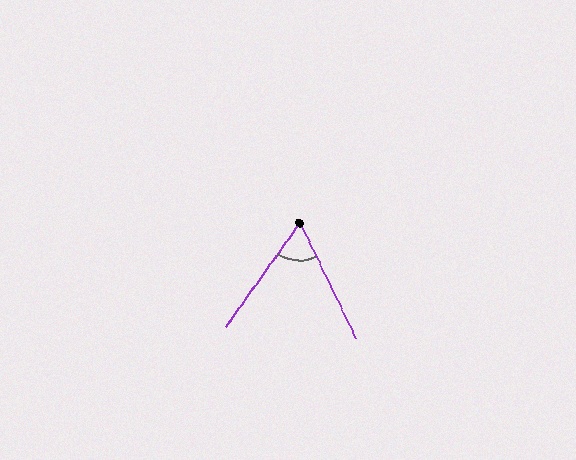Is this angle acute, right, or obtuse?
It is acute.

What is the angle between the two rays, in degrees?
Approximately 61 degrees.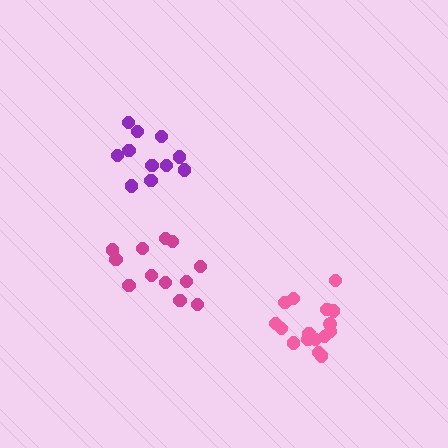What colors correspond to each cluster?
The clusters are colored: pink, magenta, purple.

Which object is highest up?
The purple cluster is topmost.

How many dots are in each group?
Group 1: 16 dots, Group 2: 12 dots, Group 3: 11 dots (39 total).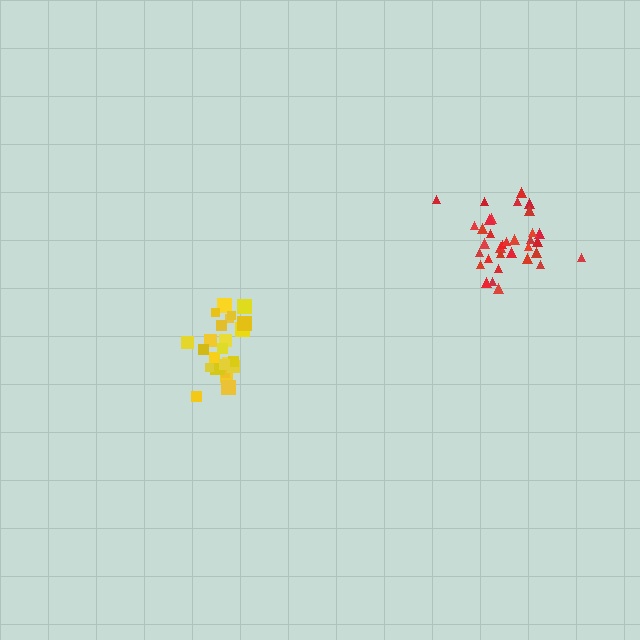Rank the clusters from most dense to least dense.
yellow, red.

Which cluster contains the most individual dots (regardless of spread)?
Red (34).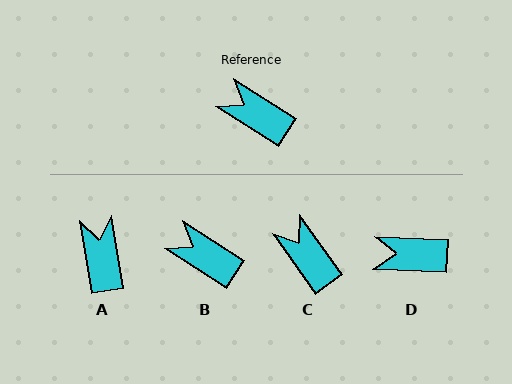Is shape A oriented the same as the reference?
No, it is off by about 48 degrees.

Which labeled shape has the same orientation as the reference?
B.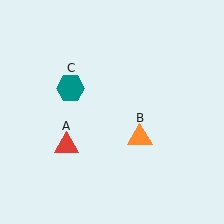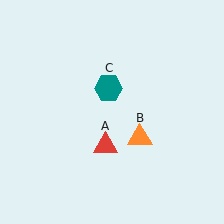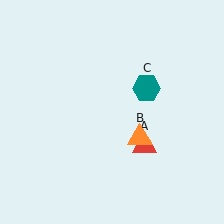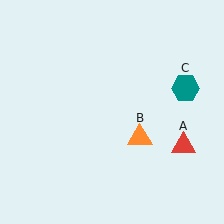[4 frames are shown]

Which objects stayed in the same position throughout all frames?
Orange triangle (object B) remained stationary.